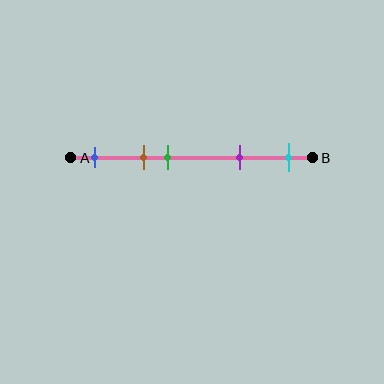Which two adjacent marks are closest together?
The brown and green marks are the closest adjacent pair.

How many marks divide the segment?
There are 5 marks dividing the segment.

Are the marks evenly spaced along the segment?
No, the marks are not evenly spaced.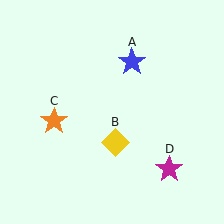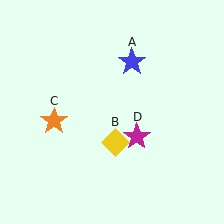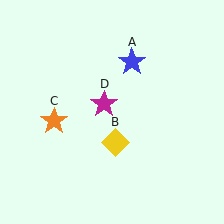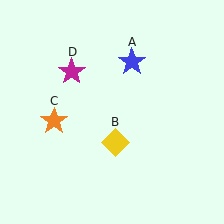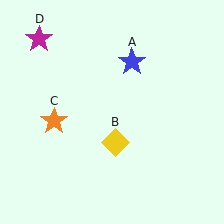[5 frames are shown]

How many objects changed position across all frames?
1 object changed position: magenta star (object D).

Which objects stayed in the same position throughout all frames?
Blue star (object A) and yellow diamond (object B) and orange star (object C) remained stationary.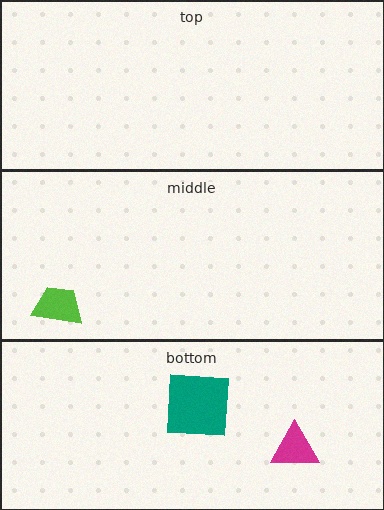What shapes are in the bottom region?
The magenta triangle, the teal square.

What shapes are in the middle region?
The lime trapezoid.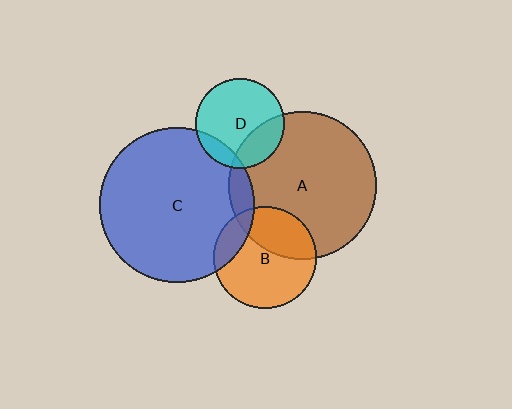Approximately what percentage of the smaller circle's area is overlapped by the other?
Approximately 10%.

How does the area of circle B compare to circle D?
Approximately 1.3 times.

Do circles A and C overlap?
Yes.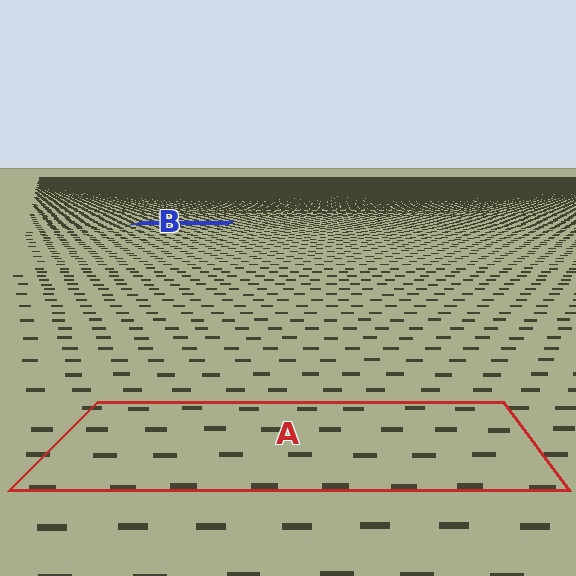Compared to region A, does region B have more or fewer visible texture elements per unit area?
Region B has more texture elements per unit area — they are packed more densely because it is farther away.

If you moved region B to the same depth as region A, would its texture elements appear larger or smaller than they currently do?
They would appear larger. At a closer depth, the same texture elements are projected at a bigger on-screen size.